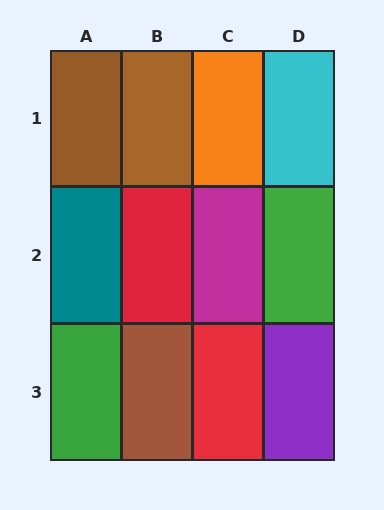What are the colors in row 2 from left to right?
Teal, red, magenta, green.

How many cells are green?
2 cells are green.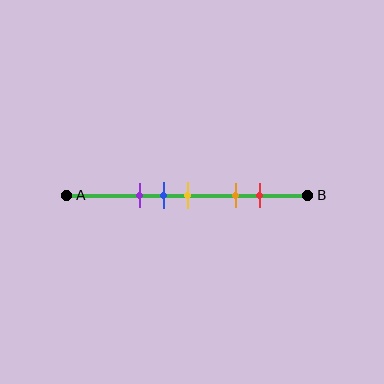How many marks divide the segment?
There are 5 marks dividing the segment.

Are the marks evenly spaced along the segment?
No, the marks are not evenly spaced.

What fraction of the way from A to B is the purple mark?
The purple mark is approximately 30% (0.3) of the way from A to B.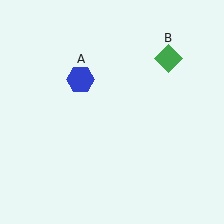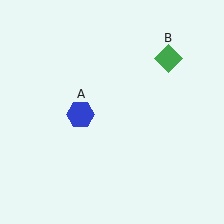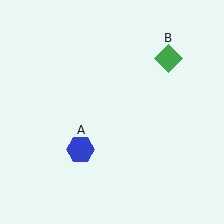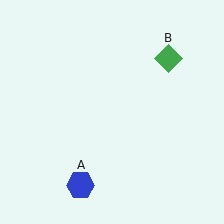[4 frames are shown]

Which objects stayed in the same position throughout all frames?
Green diamond (object B) remained stationary.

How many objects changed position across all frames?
1 object changed position: blue hexagon (object A).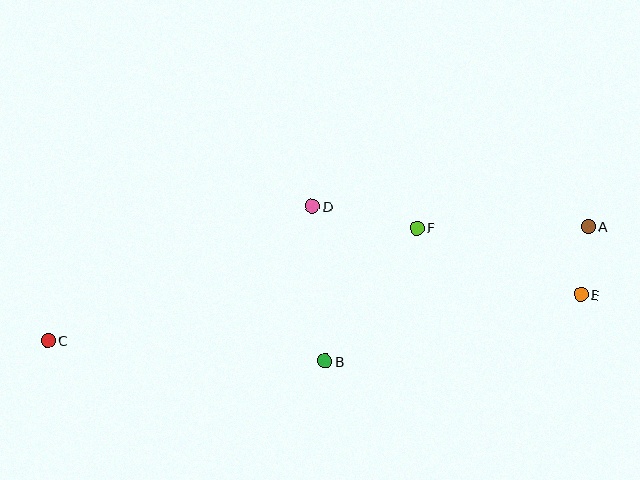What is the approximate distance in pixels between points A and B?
The distance between A and B is approximately 296 pixels.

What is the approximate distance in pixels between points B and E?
The distance between B and E is approximately 264 pixels.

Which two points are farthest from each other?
Points A and C are farthest from each other.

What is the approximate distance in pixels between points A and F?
The distance between A and F is approximately 171 pixels.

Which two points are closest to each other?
Points A and E are closest to each other.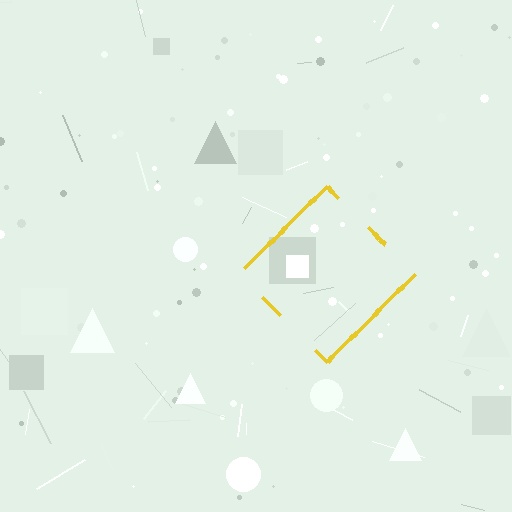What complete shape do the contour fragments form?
The contour fragments form a diamond.